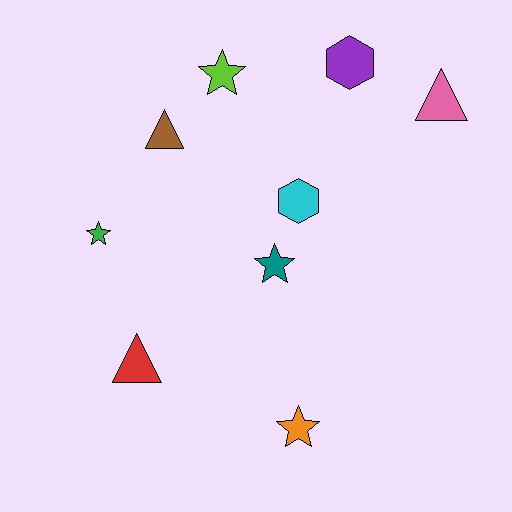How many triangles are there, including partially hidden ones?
There are 3 triangles.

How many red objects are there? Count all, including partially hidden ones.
There is 1 red object.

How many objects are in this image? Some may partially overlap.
There are 9 objects.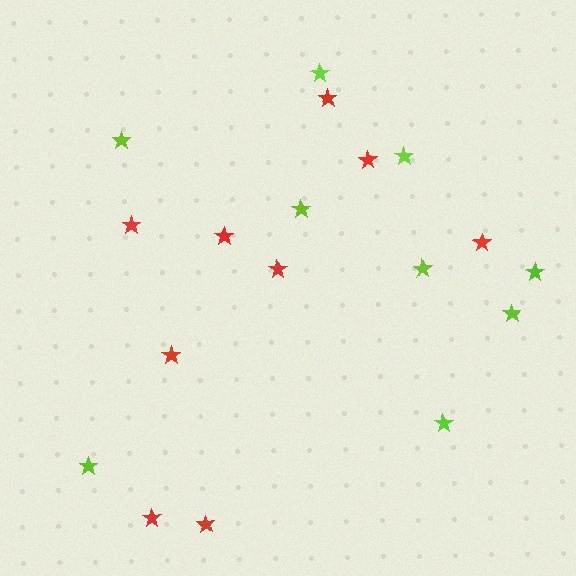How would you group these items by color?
There are 2 groups: one group of lime stars (9) and one group of red stars (9).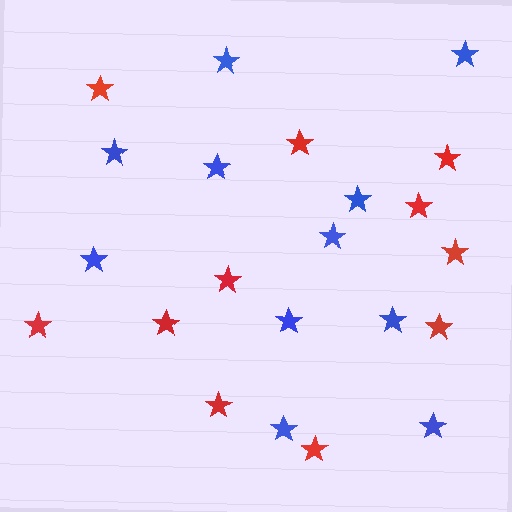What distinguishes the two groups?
There are 2 groups: one group of blue stars (11) and one group of red stars (11).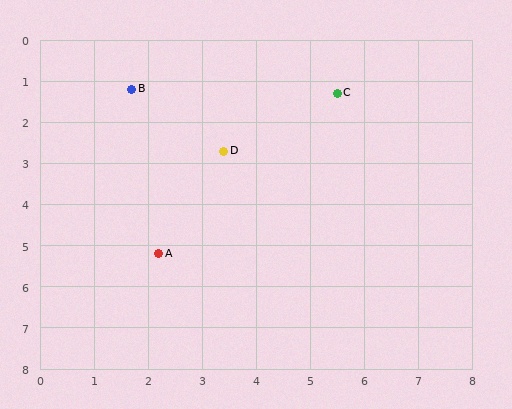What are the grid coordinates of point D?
Point D is at approximately (3.4, 2.7).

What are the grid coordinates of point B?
Point B is at approximately (1.7, 1.2).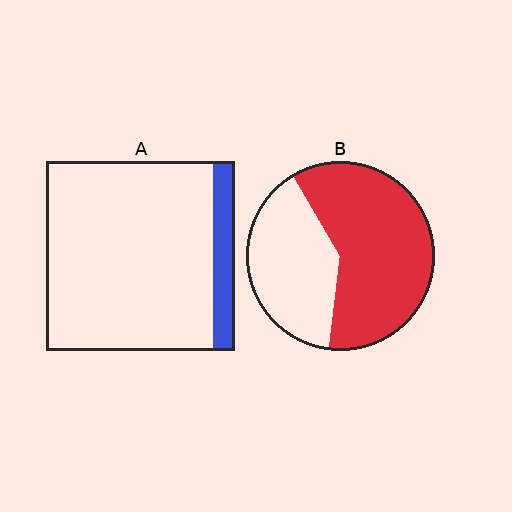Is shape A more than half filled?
No.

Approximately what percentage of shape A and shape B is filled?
A is approximately 10% and B is approximately 60%.